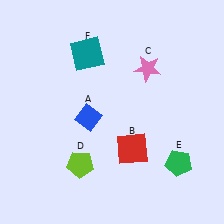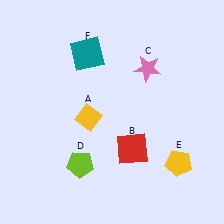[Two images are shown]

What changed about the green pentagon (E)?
In Image 1, E is green. In Image 2, it changed to yellow.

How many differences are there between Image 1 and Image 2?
There are 2 differences between the two images.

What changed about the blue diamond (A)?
In Image 1, A is blue. In Image 2, it changed to yellow.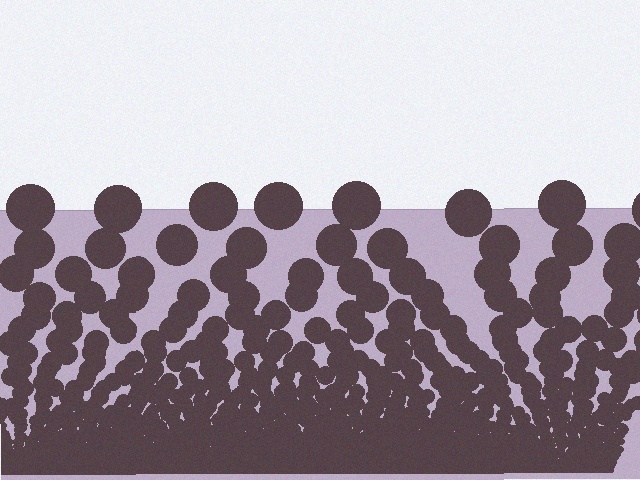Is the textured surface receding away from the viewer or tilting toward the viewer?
The surface appears to tilt toward the viewer. Texture elements get larger and sparser toward the top.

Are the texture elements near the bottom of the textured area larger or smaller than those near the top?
Smaller. The gradient is inverted — elements near the bottom are smaller and denser.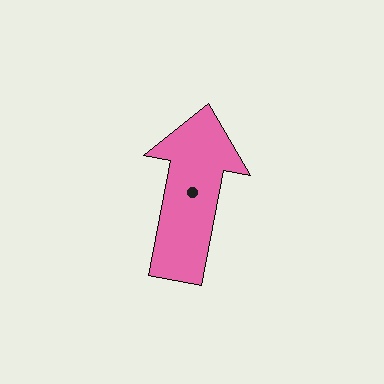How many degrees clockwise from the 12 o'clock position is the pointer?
Approximately 11 degrees.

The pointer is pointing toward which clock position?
Roughly 12 o'clock.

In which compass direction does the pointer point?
North.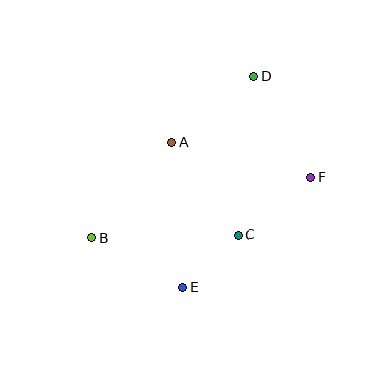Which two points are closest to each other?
Points C and E are closest to each other.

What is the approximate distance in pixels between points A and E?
The distance between A and E is approximately 145 pixels.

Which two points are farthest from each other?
Points B and D are farthest from each other.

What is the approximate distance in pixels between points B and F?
The distance between B and F is approximately 227 pixels.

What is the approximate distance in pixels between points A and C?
The distance between A and C is approximately 114 pixels.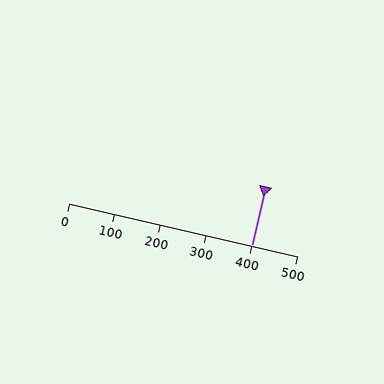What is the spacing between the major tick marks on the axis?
The major ticks are spaced 100 apart.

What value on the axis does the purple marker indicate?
The marker indicates approximately 400.